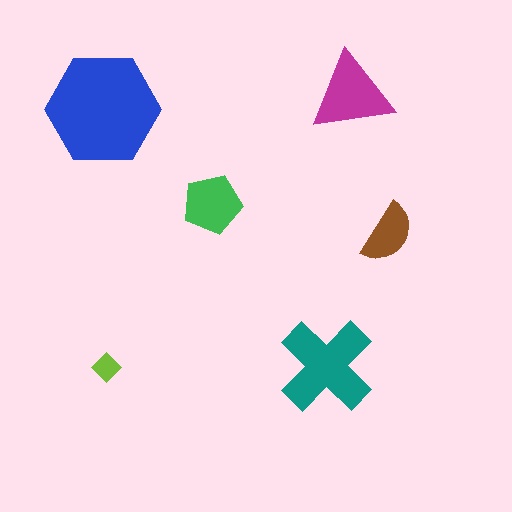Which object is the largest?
The blue hexagon.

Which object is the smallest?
The lime diamond.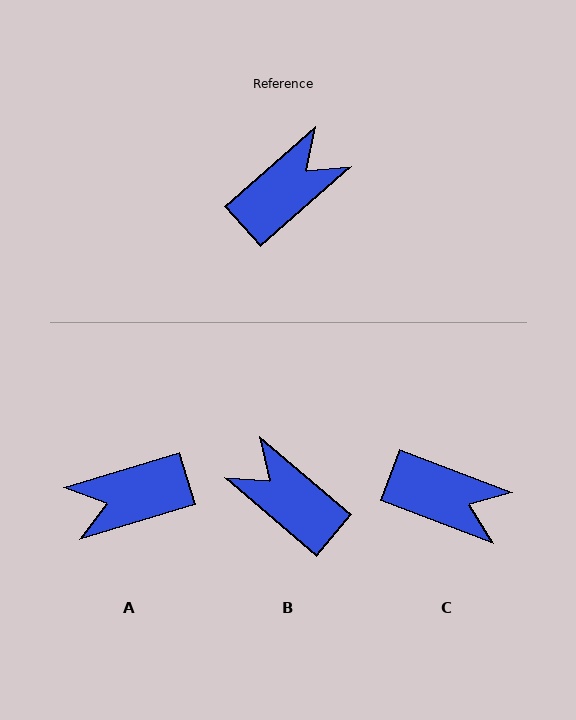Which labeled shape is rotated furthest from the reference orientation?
A, about 155 degrees away.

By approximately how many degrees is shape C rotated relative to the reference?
Approximately 62 degrees clockwise.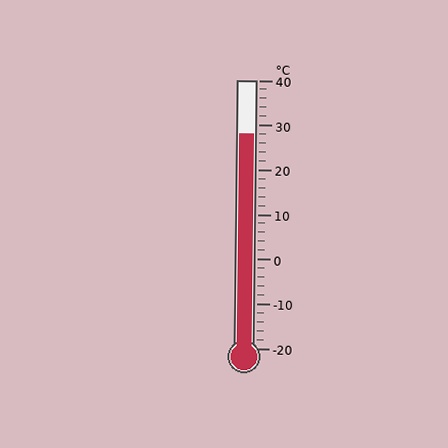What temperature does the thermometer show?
The thermometer shows approximately 28°C.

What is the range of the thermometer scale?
The thermometer scale ranges from -20°C to 40°C.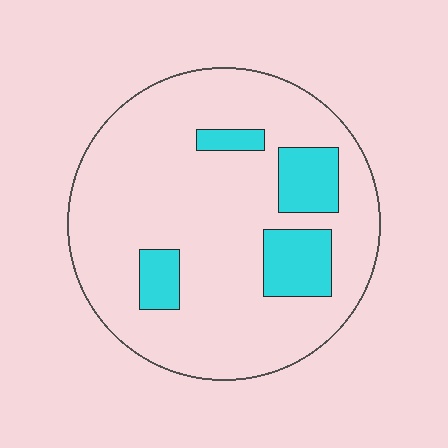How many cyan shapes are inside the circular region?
4.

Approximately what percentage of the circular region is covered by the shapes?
Approximately 15%.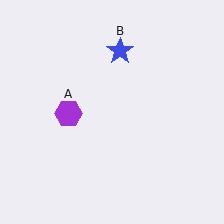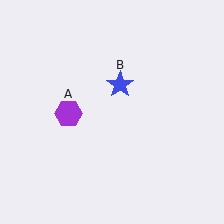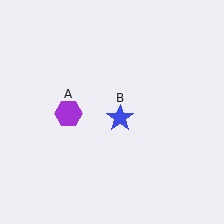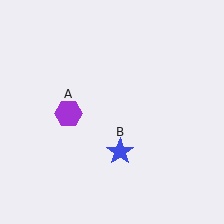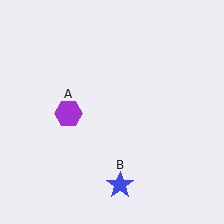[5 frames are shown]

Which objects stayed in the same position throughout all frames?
Purple hexagon (object A) remained stationary.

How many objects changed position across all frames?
1 object changed position: blue star (object B).